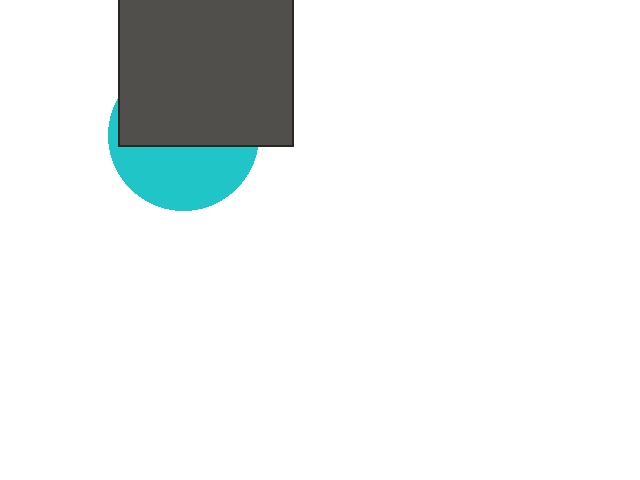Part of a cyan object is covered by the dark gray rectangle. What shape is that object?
It is a circle.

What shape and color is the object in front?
The object in front is a dark gray rectangle.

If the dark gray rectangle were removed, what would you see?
You would see the complete cyan circle.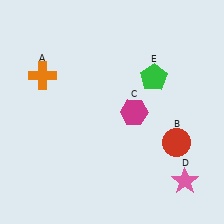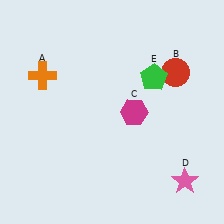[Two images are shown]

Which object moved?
The red circle (B) moved up.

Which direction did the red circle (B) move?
The red circle (B) moved up.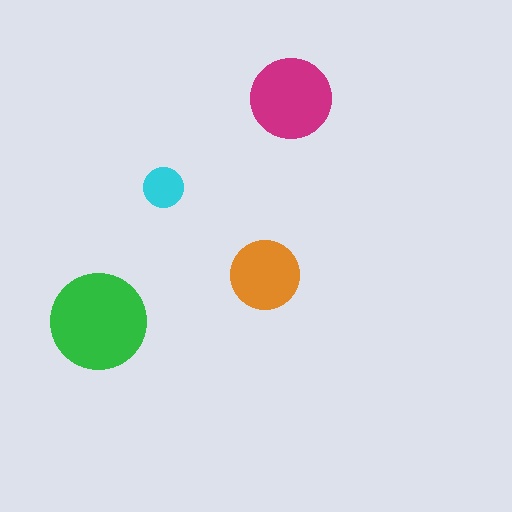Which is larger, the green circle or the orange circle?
The green one.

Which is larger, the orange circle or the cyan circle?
The orange one.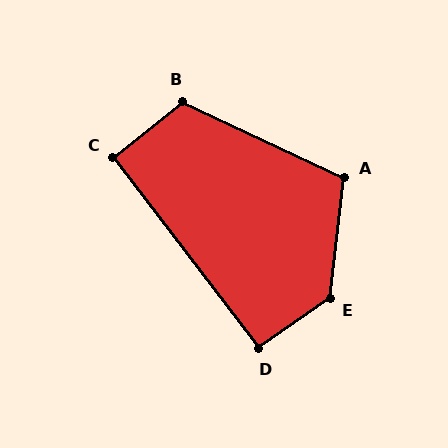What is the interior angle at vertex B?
Approximately 116 degrees (obtuse).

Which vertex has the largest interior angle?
E, at approximately 132 degrees.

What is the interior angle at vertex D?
Approximately 92 degrees (approximately right).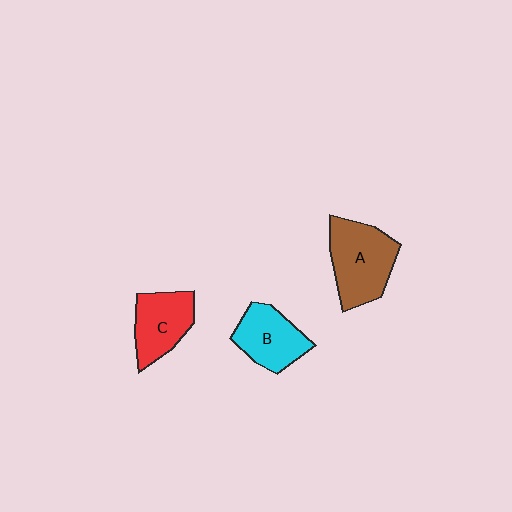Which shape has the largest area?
Shape A (brown).